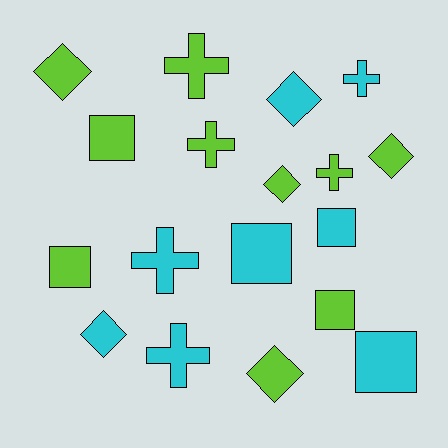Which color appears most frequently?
Lime, with 10 objects.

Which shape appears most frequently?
Cross, with 6 objects.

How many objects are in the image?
There are 18 objects.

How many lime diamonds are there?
There are 4 lime diamonds.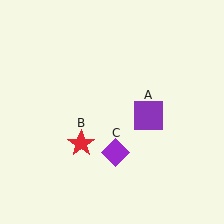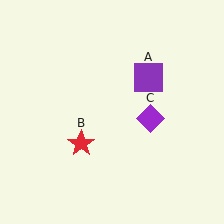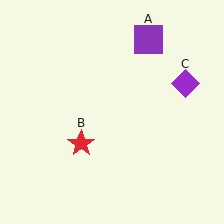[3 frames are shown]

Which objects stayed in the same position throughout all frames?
Red star (object B) remained stationary.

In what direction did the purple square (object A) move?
The purple square (object A) moved up.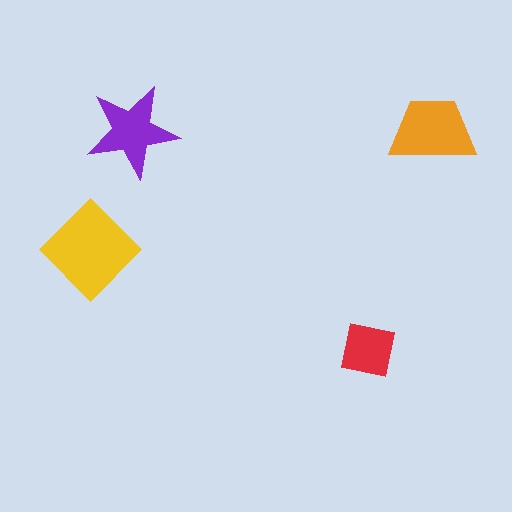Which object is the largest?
The yellow diamond.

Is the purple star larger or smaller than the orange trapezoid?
Smaller.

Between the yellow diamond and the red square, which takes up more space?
The yellow diamond.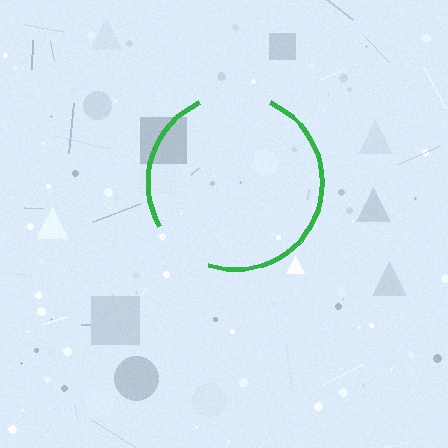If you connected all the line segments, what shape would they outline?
They would outline a circle.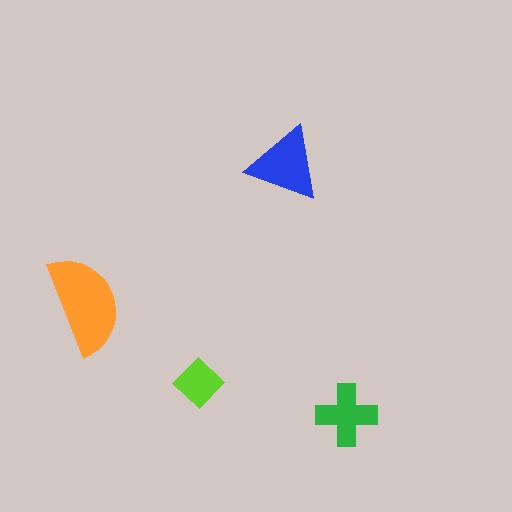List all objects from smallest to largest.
The lime diamond, the green cross, the blue triangle, the orange semicircle.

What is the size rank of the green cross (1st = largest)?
3rd.